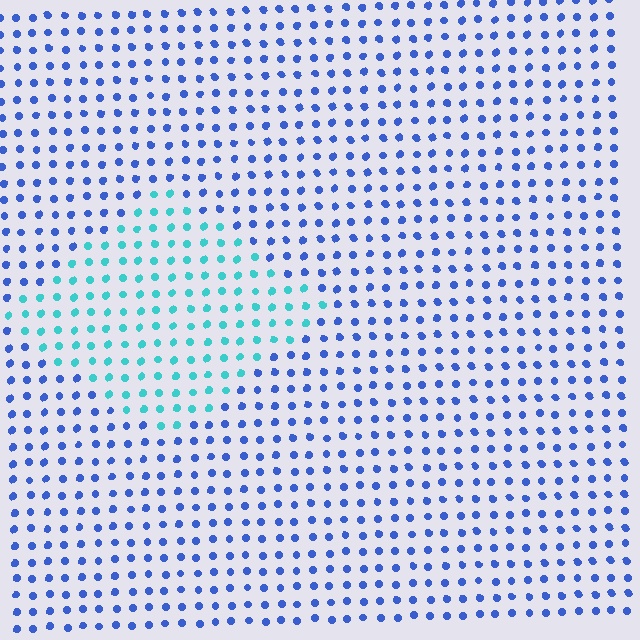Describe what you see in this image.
The image is filled with small blue elements in a uniform arrangement. A diamond-shaped region is visible where the elements are tinted to a slightly different hue, forming a subtle color boundary.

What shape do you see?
I see a diamond.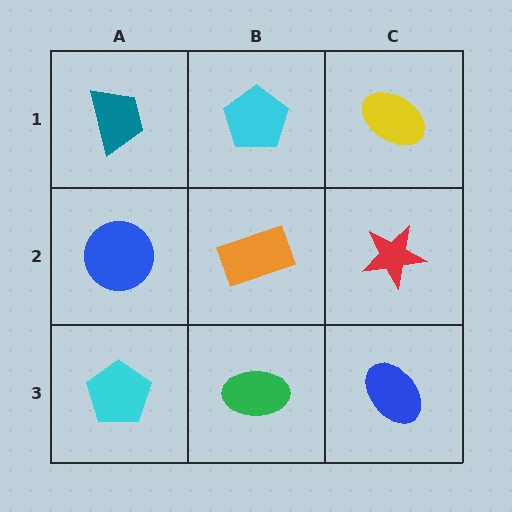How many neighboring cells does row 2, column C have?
3.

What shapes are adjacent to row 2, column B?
A cyan pentagon (row 1, column B), a green ellipse (row 3, column B), a blue circle (row 2, column A), a red star (row 2, column C).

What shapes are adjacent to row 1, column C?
A red star (row 2, column C), a cyan pentagon (row 1, column B).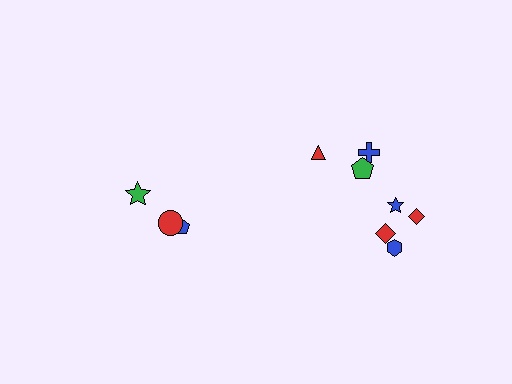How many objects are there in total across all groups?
There are 10 objects.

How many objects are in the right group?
There are 7 objects.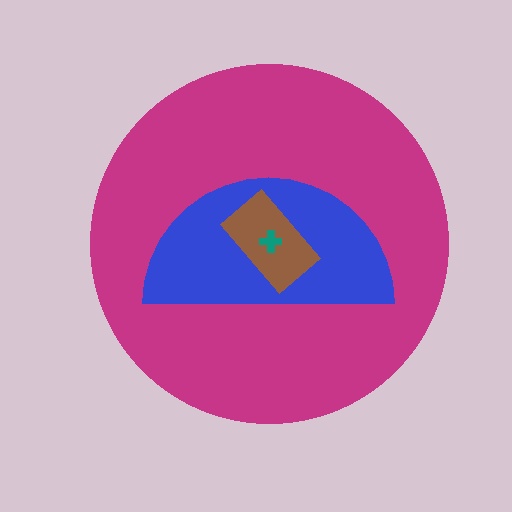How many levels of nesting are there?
4.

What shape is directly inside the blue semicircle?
The brown rectangle.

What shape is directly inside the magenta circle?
The blue semicircle.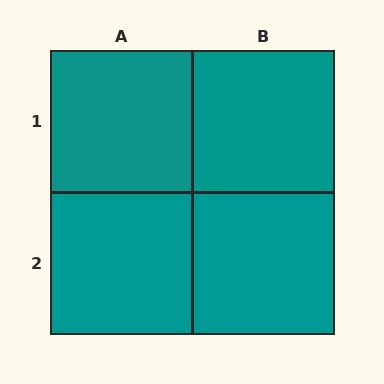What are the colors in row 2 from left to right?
Teal, teal.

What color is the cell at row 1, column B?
Teal.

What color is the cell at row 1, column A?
Teal.